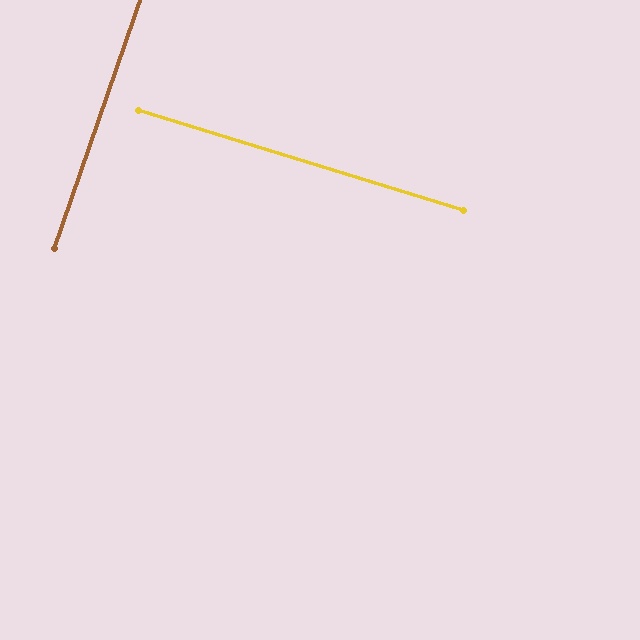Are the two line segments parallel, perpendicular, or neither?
Perpendicular — they meet at approximately 88°.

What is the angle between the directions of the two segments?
Approximately 88 degrees.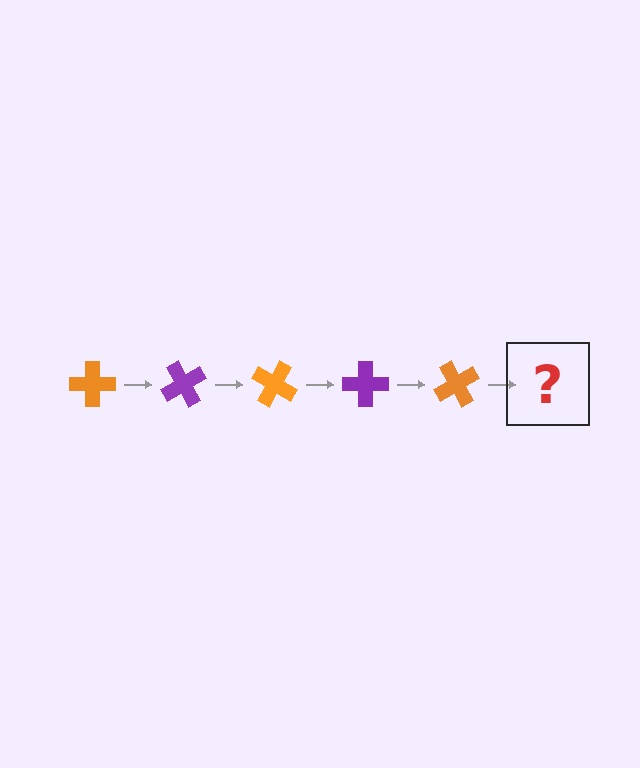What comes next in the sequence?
The next element should be a purple cross, rotated 300 degrees from the start.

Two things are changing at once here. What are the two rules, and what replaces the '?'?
The two rules are that it rotates 60 degrees each step and the color cycles through orange and purple. The '?' should be a purple cross, rotated 300 degrees from the start.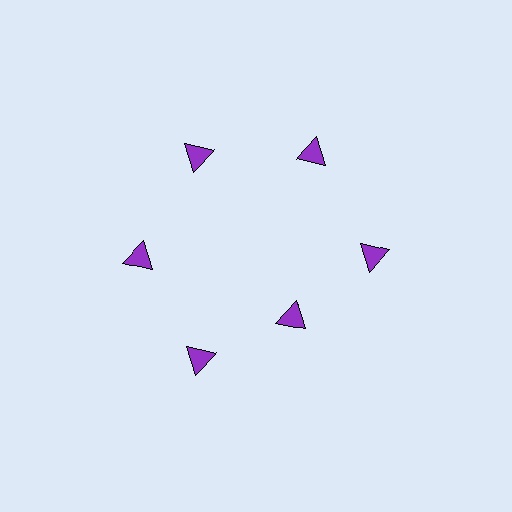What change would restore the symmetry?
The symmetry would be restored by moving it outward, back onto the ring so that all 6 triangles sit at equal angles and equal distance from the center.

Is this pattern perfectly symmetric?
No. The 6 purple triangles are arranged in a ring, but one element near the 5 o'clock position is pulled inward toward the center, breaking the 6-fold rotational symmetry.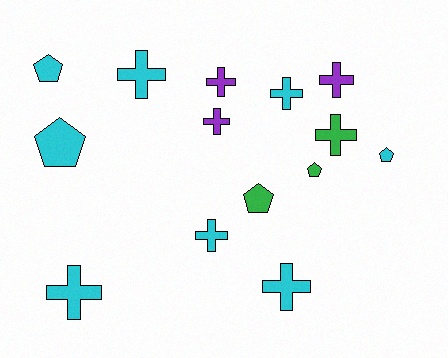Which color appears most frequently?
Cyan, with 8 objects.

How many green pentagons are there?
There are 2 green pentagons.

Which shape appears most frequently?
Cross, with 9 objects.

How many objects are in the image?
There are 14 objects.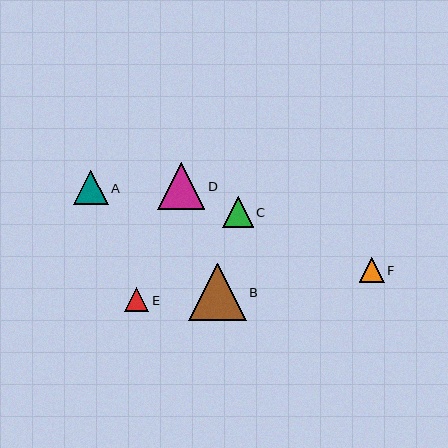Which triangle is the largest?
Triangle B is the largest with a size of approximately 58 pixels.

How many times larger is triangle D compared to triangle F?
Triangle D is approximately 1.9 times the size of triangle F.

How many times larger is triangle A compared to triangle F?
Triangle A is approximately 1.4 times the size of triangle F.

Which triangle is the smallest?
Triangle E is the smallest with a size of approximately 24 pixels.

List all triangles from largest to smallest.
From largest to smallest: B, D, A, C, F, E.